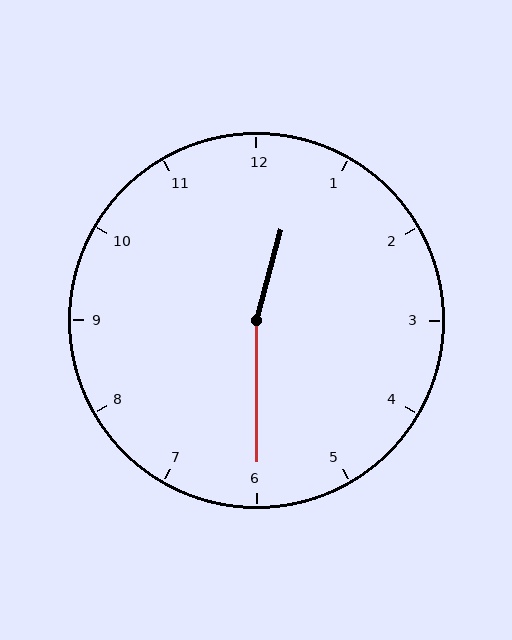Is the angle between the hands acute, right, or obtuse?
It is obtuse.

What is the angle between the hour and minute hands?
Approximately 165 degrees.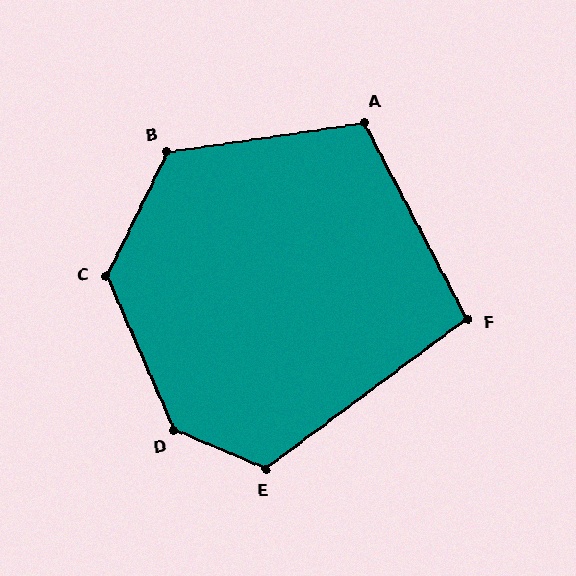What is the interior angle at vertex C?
Approximately 130 degrees (obtuse).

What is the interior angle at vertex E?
Approximately 120 degrees (obtuse).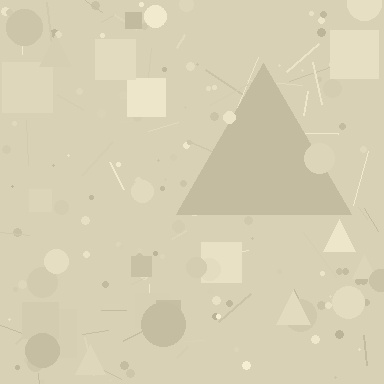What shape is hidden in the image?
A triangle is hidden in the image.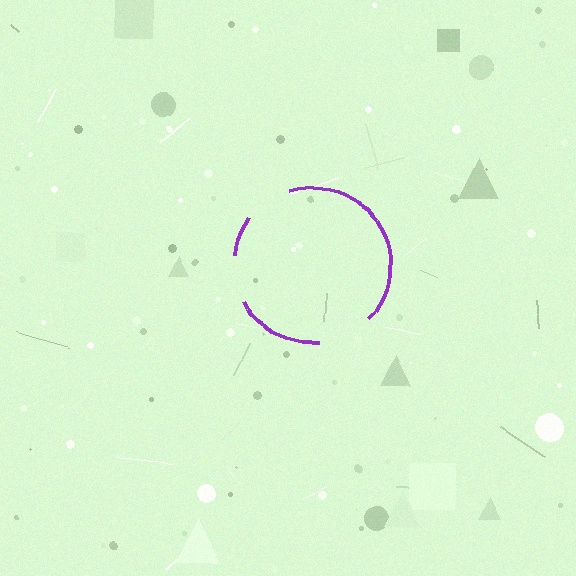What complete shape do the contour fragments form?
The contour fragments form a circle.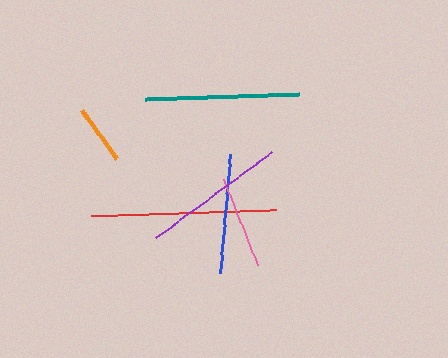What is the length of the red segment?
The red segment is approximately 186 pixels long.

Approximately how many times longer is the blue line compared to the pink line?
The blue line is approximately 1.3 times the length of the pink line.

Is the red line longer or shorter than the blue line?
The red line is longer than the blue line.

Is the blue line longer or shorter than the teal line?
The teal line is longer than the blue line.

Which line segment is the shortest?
The orange line is the shortest at approximately 61 pixels.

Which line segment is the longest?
The red line is the longest at approximately 186 pixels.